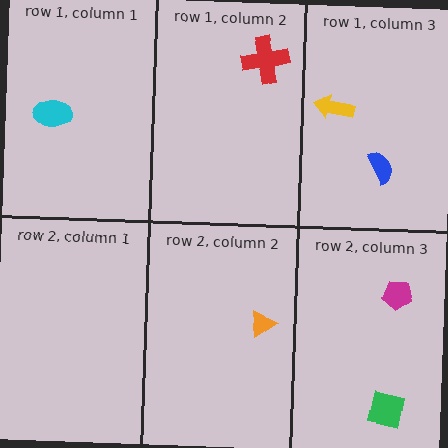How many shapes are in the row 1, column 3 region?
2.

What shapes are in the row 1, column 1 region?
The cyan ellipse.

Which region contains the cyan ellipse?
The row 1, column 1 region.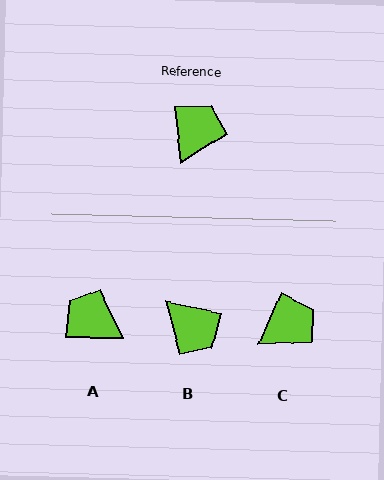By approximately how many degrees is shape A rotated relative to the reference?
Approximately 82 degrees counter-clockwise.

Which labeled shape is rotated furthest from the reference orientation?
B, about 108 degrees away.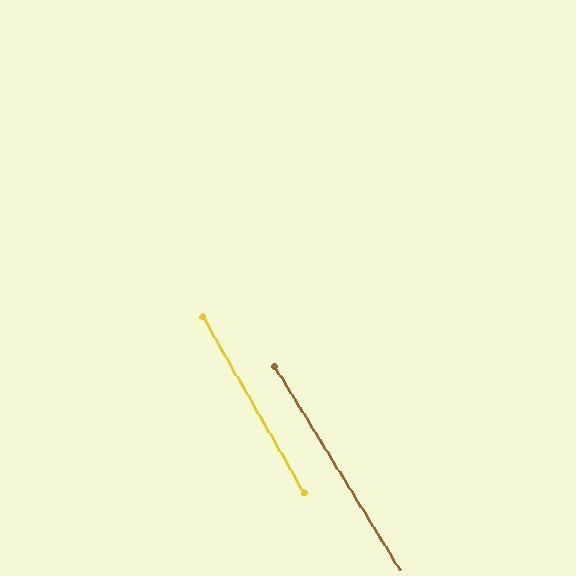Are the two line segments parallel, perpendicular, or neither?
Parallel — their directions differ by only 1.5°.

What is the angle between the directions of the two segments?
Approximately 1 degree.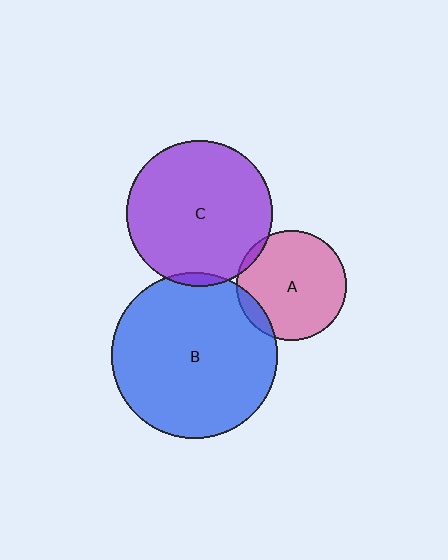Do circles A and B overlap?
Yes.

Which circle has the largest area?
Circle B (blue).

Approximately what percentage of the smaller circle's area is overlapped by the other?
Approximately 10%.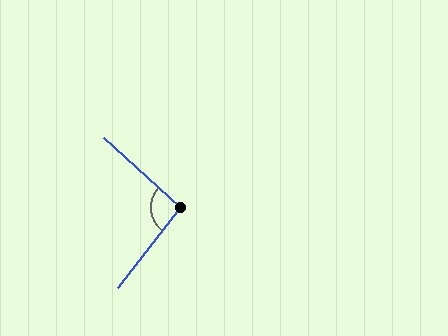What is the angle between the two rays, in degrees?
Approximately 94 degrees.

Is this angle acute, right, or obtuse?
It is approximately a right angle.